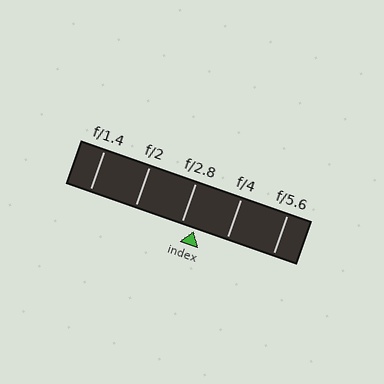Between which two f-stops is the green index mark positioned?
The index mark is between f/2.8 and f/4.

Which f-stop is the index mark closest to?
The index mark is closest to f/2.8.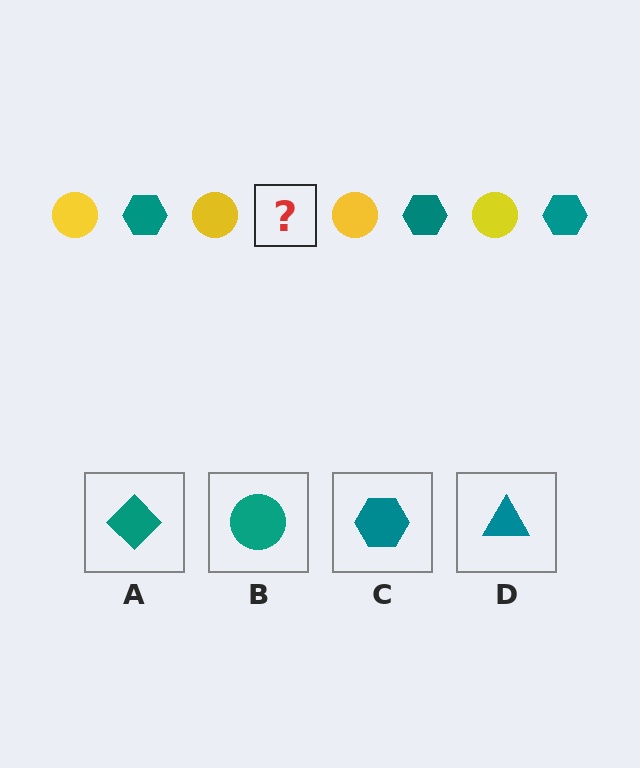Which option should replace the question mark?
Option C.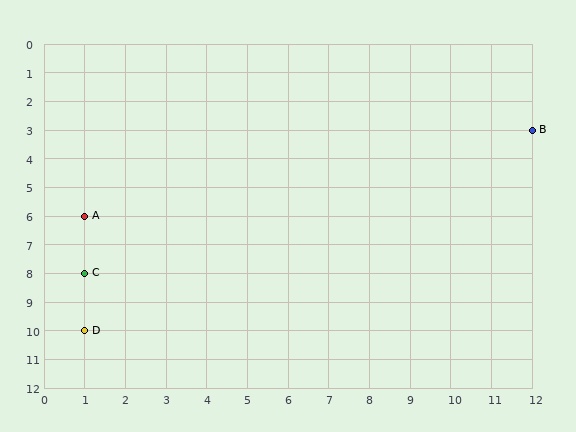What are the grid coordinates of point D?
Point D is at grid coordinates (1, 10).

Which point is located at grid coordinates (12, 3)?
Point B is at (12, 3).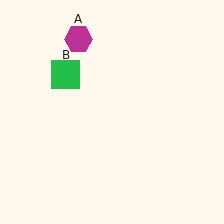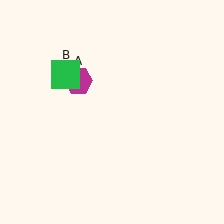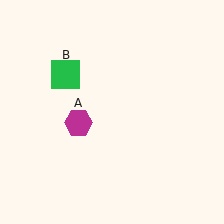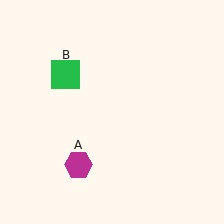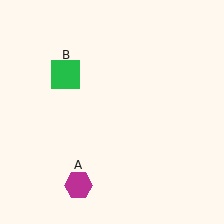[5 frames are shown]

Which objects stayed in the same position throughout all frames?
Green square (object B) remained stationary.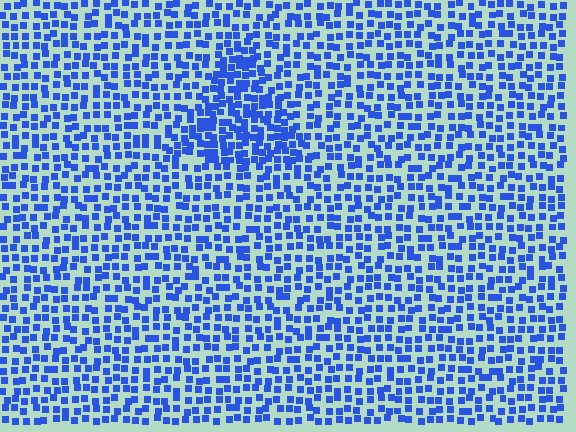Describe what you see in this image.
The image contains small blue elements arranged at two different densities. A triangle-shaped region is visible where the elements are more densely packed than the surrounding area.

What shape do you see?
I see a triangle.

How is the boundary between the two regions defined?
The boundary is defined by a change in element density (approximately 1.7x ratio). All elements are the same color, size, and shape.